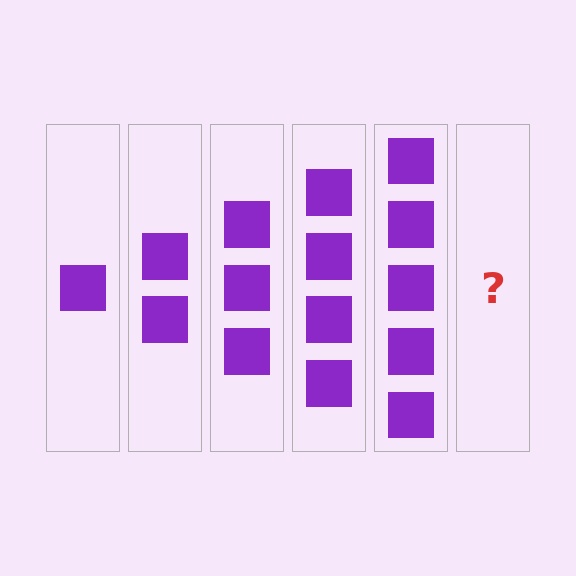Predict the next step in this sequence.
The next step is 6 squares.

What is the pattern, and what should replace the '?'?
The pattern is that each step adds one more square. The '?' should be 6 squares.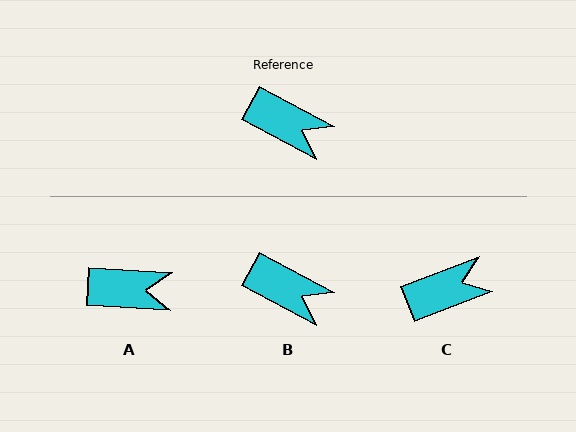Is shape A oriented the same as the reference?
No, it is off by about 24 degrees.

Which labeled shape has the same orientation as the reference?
B.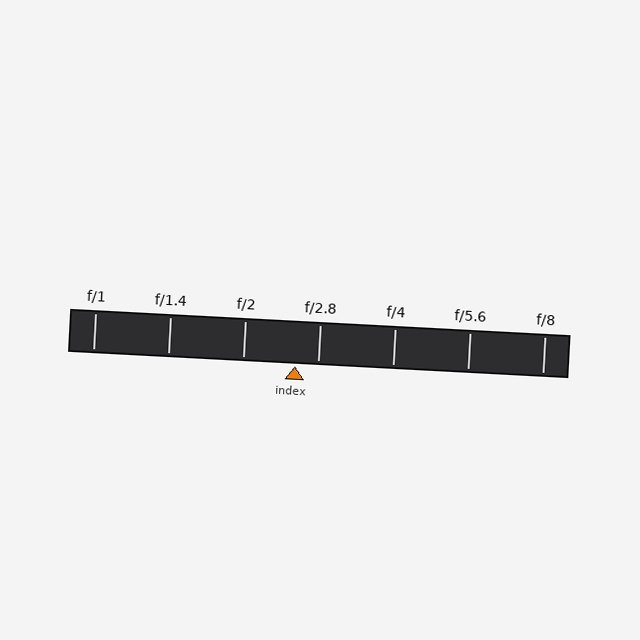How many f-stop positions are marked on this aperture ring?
There are 7 f-stop positions marked.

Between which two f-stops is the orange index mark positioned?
The index mark is between f/2 and f/2.8.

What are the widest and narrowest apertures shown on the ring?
The widest aperture shown is f/1 and the narrowest is f/8.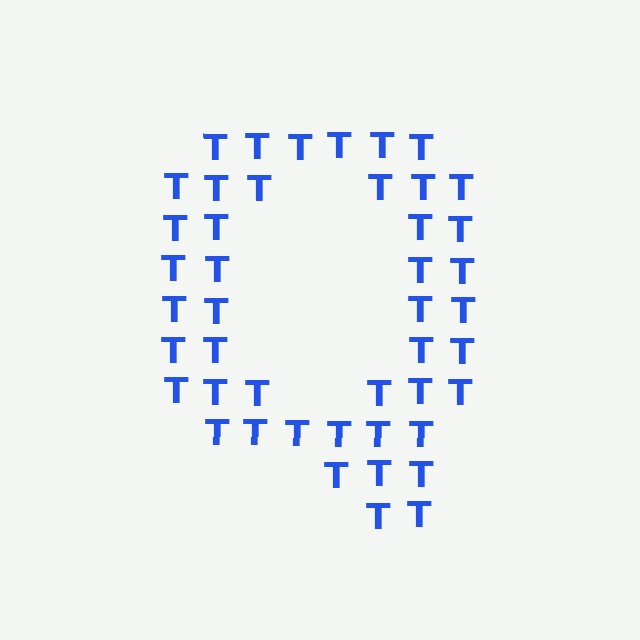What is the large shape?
The large shape is the letter Q.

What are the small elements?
The small elements are letter T's.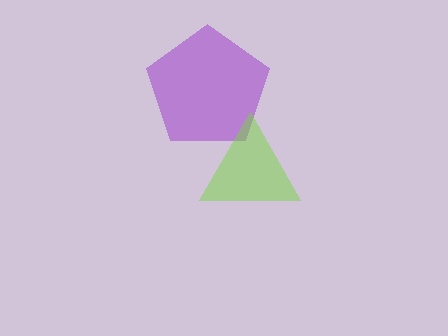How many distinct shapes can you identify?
There are 2 distinct shapes: a purple pentagon, a lime triangle.